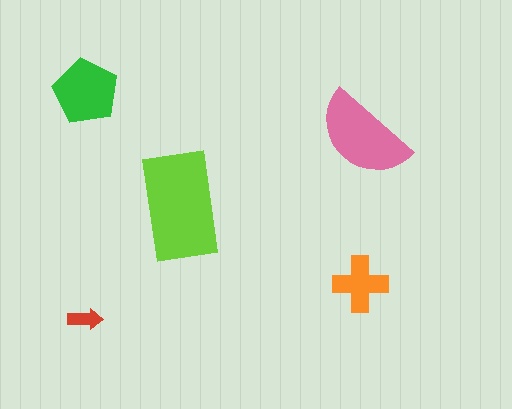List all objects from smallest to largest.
The red arrow, the orange cross, the green pentagon, the pink semicircle, the lime rectangle.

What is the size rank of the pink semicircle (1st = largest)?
2nd.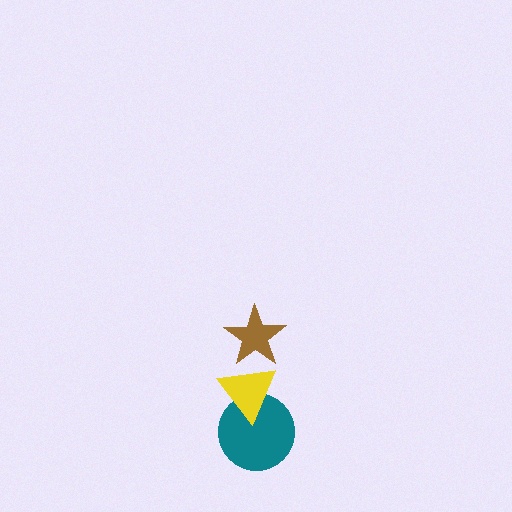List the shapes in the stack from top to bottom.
From top to bottom: the brown star, the yellow triangle, the teal circle.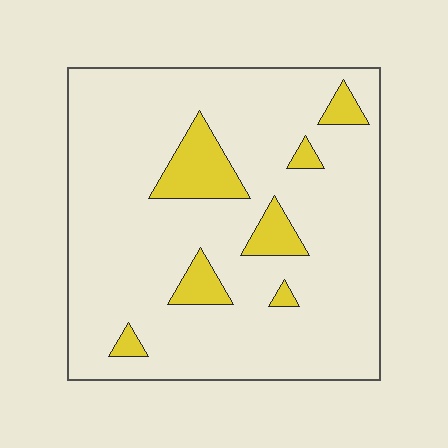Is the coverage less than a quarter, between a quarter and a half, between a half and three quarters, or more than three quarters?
Less than a quarter.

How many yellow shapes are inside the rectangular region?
7.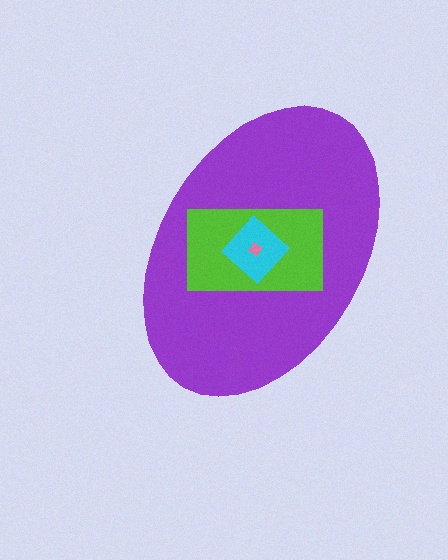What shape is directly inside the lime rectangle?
The cyan diamond.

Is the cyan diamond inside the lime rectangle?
Yes.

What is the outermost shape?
The purple ellipse.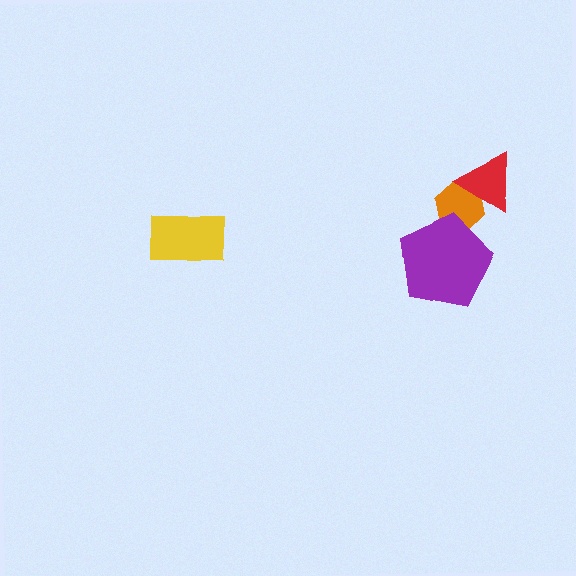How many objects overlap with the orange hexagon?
2 objects overlap with the orange hexagon.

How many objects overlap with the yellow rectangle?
0 objects overlap with the yellow rectangle.